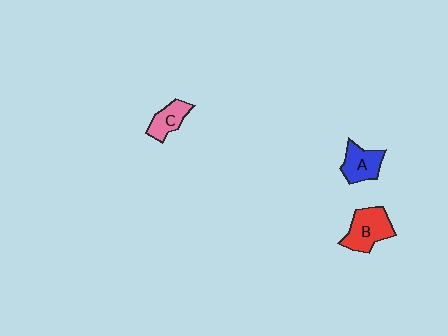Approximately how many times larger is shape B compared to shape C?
Approximately 1.5 times.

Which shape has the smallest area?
Shape C (pink).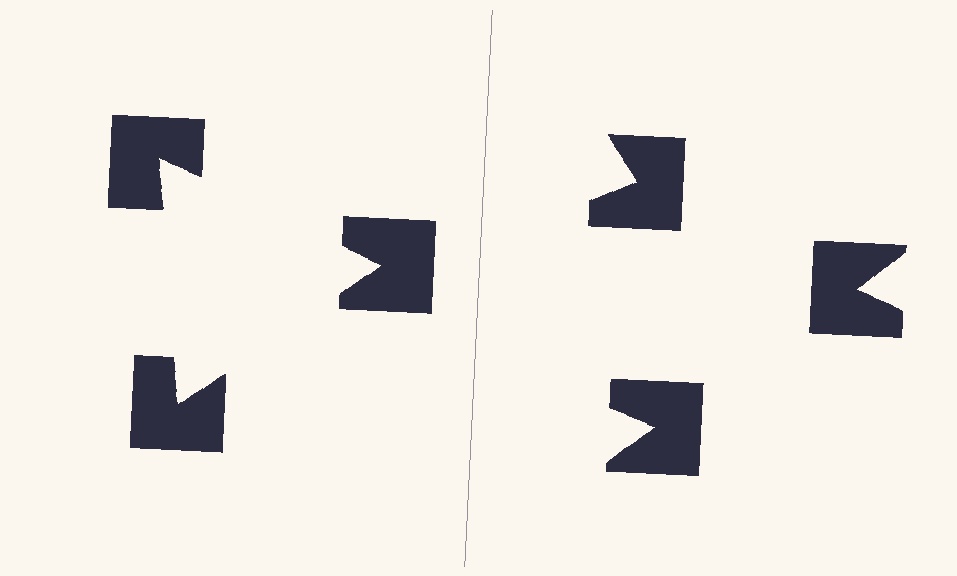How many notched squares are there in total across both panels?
6 — 3 on each side.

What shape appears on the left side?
An illusory triangle.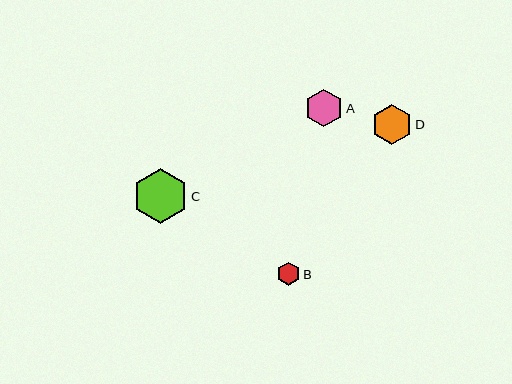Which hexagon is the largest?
Hexagon C is the largest with a size of approximately 55 pixels.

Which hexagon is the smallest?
Hexagon B is the smallest with a size of approximately 24 pixels.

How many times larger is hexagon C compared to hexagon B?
Hexagon C is approximately 2.3 times the size of hexagon B.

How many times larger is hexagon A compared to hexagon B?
Hexagon A is approximately 1.6 times the size of hexagon B.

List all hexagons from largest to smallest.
From largest to smallest: C, D, A, B.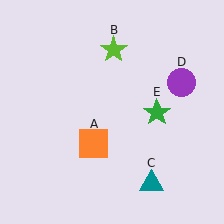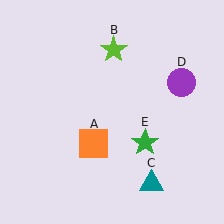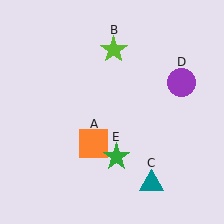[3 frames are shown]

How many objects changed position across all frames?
1 object changed position: green star (object E).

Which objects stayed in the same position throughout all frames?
Orange square (object A) and lime star (object B) and teal triangle (object C) and purple circle (object D) remained stationary.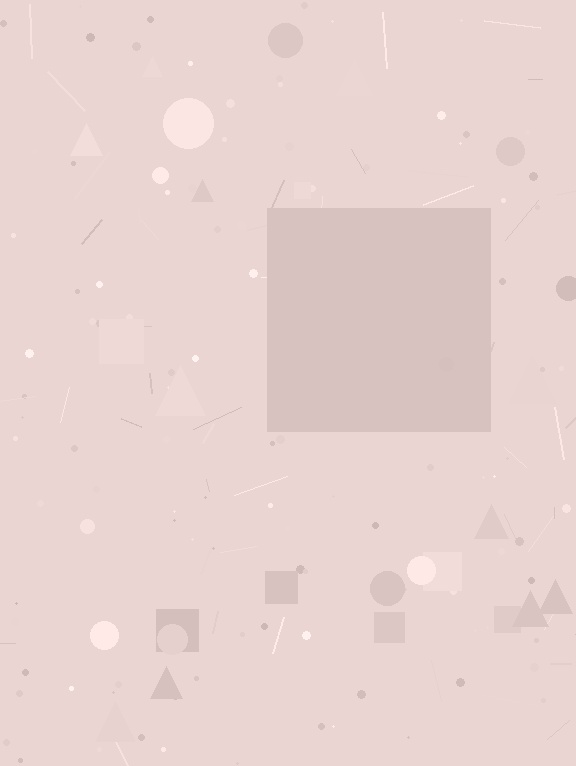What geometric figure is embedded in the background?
A square is embedded in the background.